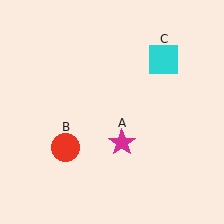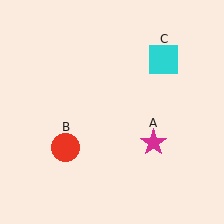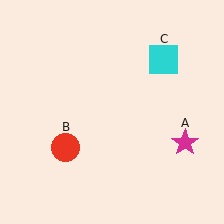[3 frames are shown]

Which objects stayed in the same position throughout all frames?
Red circle (object B) and cyan square (object C) remained stationary.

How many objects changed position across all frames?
1 object changed position: magenta star (object A).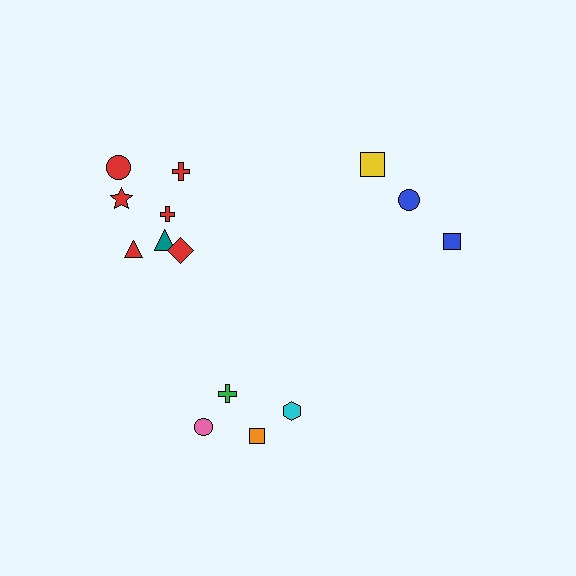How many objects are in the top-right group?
There are 3 objects.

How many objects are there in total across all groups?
There are 14 objects.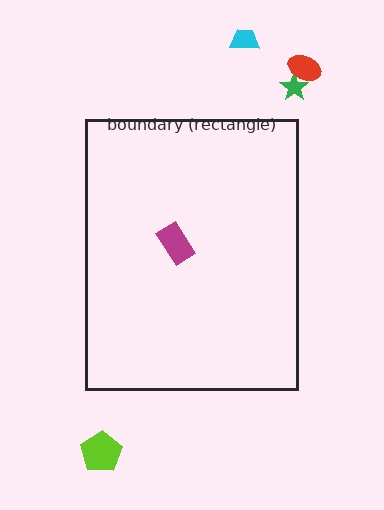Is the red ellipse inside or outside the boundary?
Outside.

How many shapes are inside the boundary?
1 inside, 4 outside.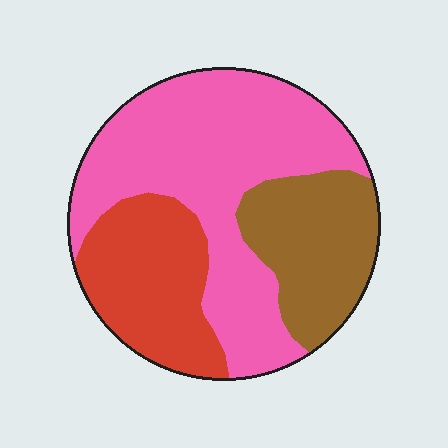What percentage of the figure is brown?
Brown covers 23% of the figure.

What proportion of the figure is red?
Red takes up about one quarter (1/4) of the figure.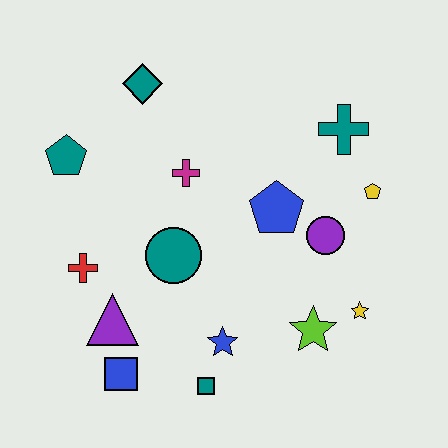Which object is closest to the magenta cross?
The teal circle is closest to the magenta cross.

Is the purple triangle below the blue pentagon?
Yes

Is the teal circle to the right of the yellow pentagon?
No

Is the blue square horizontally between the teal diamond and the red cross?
Yes